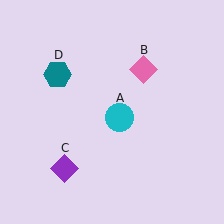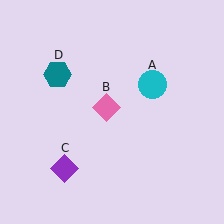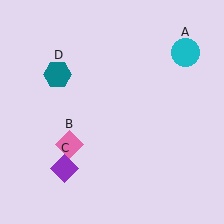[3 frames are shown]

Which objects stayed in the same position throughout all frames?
Purple diamond (object C) and teal hexagon (object D) remained stationary.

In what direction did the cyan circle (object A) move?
The cyan circle (object A) moved up and to the right.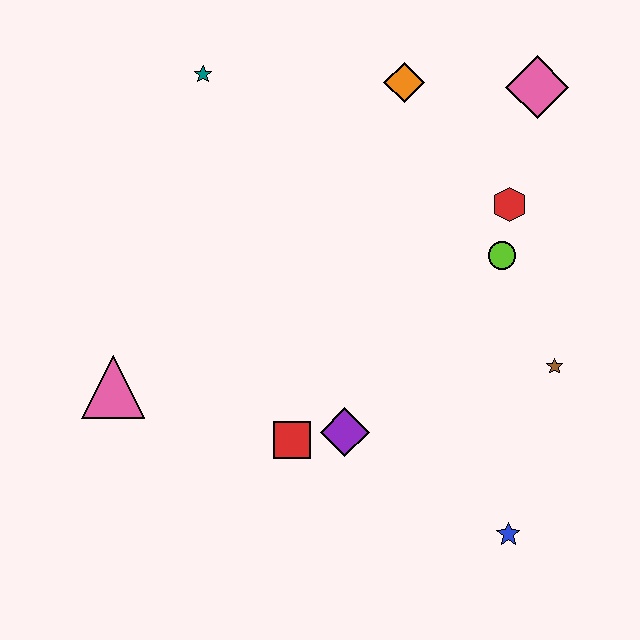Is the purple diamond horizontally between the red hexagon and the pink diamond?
No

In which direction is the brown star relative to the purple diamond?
The brown star is to the right of the purple diamond.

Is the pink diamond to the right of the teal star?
Yes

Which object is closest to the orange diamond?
The pink diamond is closest to the orange diamond.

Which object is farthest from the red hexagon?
The pink triangle is farthest from the red hexagon.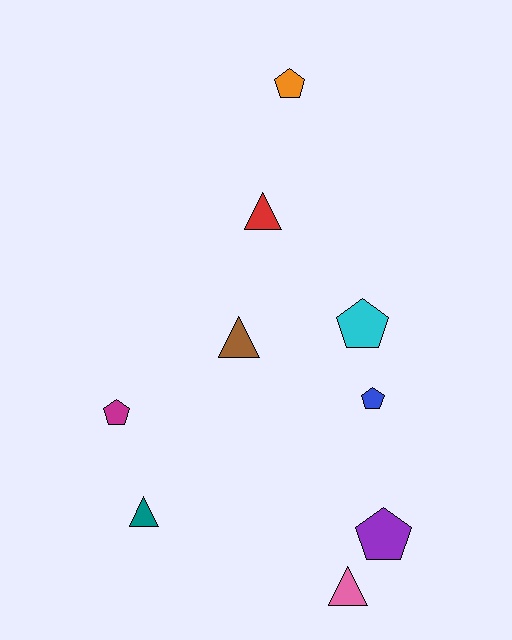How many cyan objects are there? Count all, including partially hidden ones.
There is 1 cyan object.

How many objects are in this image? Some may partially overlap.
There are 9 objects.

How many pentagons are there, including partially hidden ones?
There are 5 pentagons.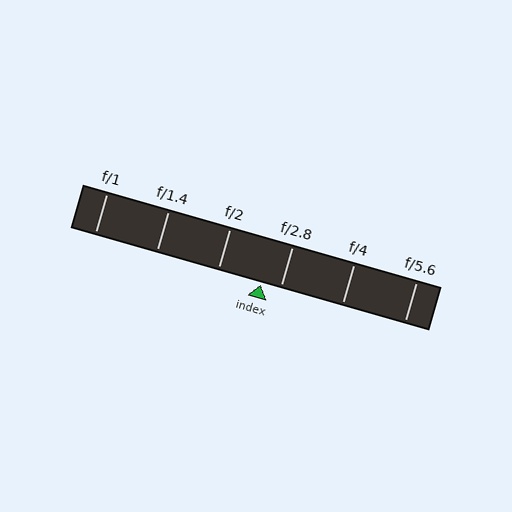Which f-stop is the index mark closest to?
The index mark is closest to f/2.8.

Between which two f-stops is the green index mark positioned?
The index mark is between f/2 and f/2.8.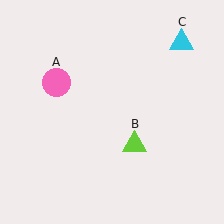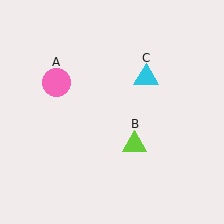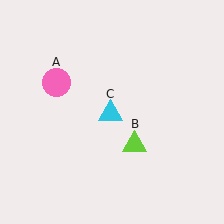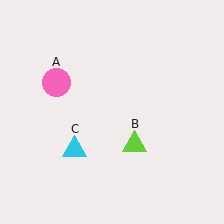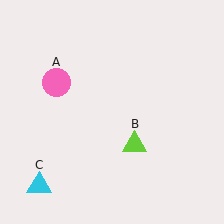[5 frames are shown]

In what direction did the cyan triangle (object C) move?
The cyan triangle (object C) moved down and to the left.